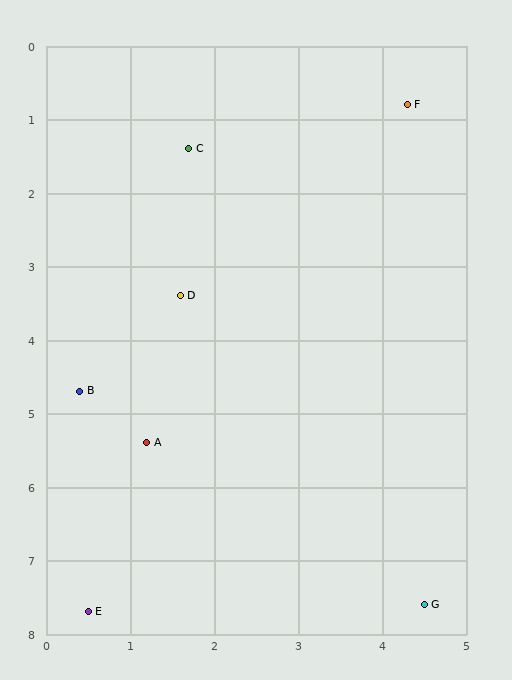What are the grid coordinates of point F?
Point F is at approximately (4.3, 0.8).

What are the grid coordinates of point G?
Point G is at approximately (4.5, 7.6).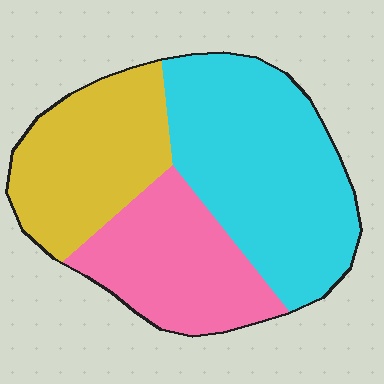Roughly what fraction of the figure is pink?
Pink takes up about one quarter (1/4) of the figure.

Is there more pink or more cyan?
Cyan.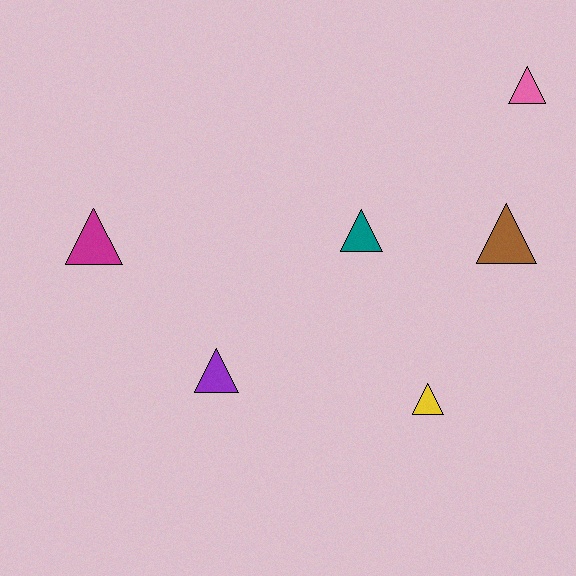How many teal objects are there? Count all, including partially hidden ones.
There is 1 teal object.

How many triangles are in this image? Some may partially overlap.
There are 6 triangles.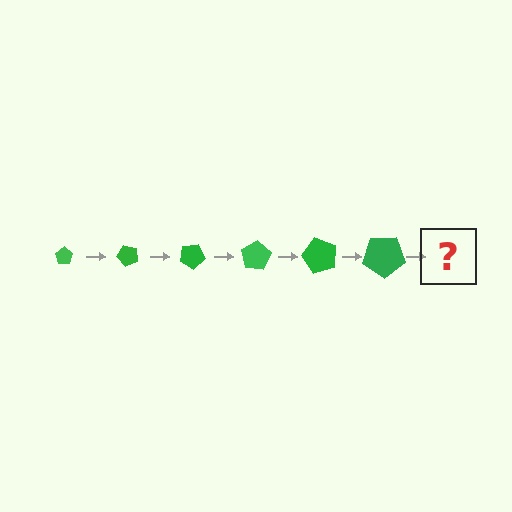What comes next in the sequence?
The next element should be a pentagon, larger than the previous one and rotated 300 degrees from the start.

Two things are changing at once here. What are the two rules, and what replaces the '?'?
The two rules are that the pentagon grows larger each step and it rotates 50 degrees each step. The '?' should be a pentagon, larger than the previous one and rotated 300 degrees from the start.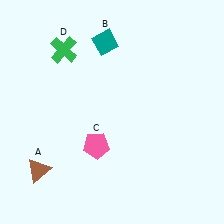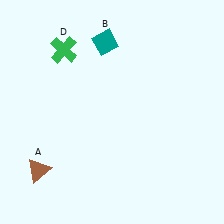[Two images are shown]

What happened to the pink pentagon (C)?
The pink pentagon (C) was removed in Image 2. It was in the bottom-left area of Image 1.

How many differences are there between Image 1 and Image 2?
There is 1 difference between the two images.